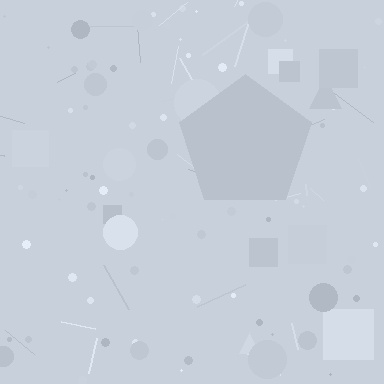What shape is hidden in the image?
A pentagon is hidden in the image.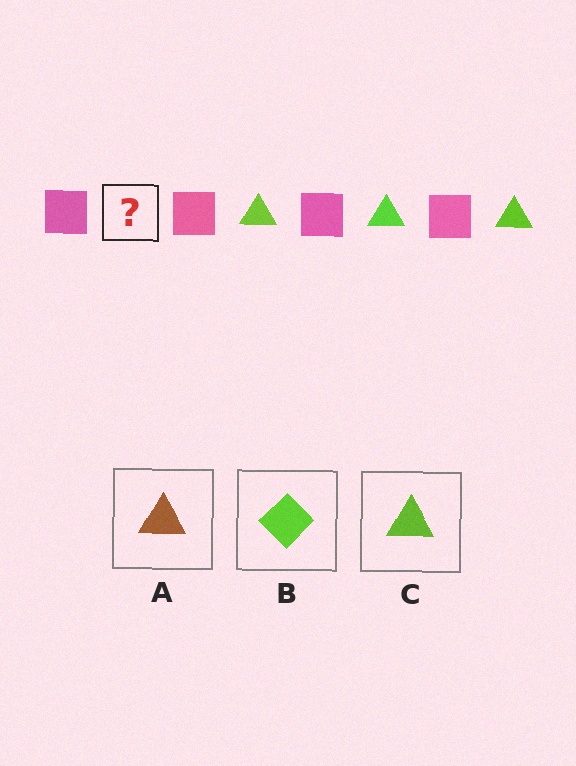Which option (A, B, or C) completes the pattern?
C.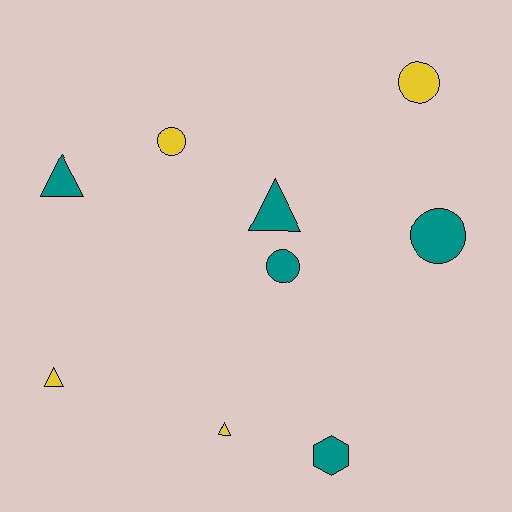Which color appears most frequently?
Teal, with 5 objects.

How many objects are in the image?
There are 9 objects.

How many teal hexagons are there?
There is 1 teal hexagon.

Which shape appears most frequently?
Circle, with 4 objects.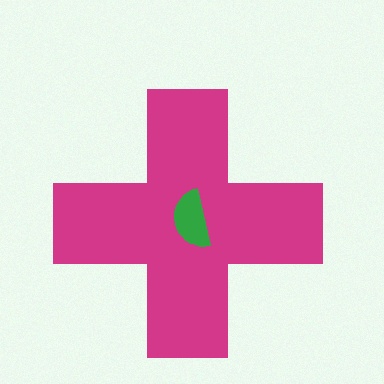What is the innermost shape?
The green semicircle.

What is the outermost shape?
The magenta cross.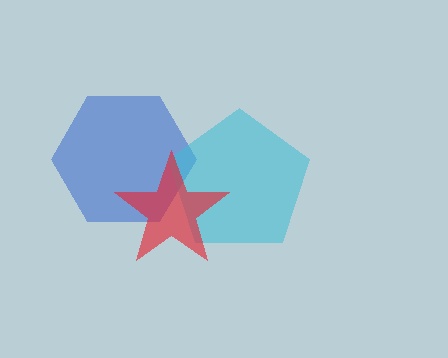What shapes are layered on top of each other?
The layered shapes are: a blue hexagon, a cyan pentagon, a red star.